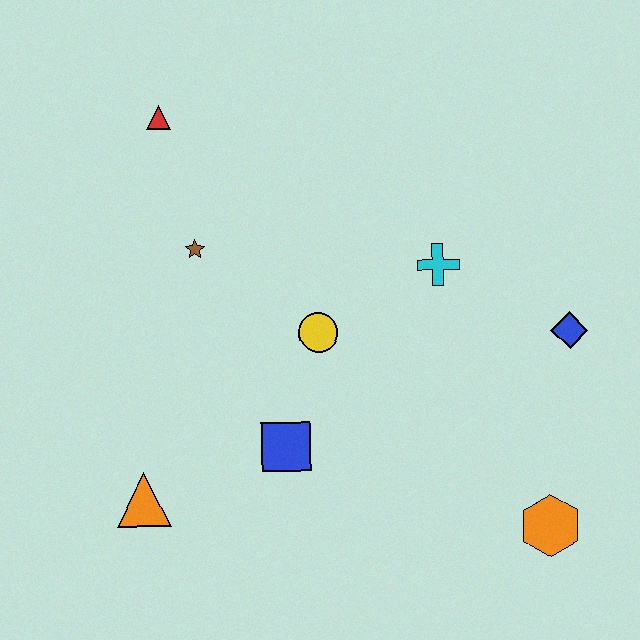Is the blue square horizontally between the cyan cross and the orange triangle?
Yes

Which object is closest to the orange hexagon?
The blue diamond is closest to the orange hexagon.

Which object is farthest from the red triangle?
The orange hexagon is farthest from the red triangle.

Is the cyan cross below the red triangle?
Yes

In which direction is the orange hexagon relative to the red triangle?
The orange hexagon is below the red triangle.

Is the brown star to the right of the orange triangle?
Yes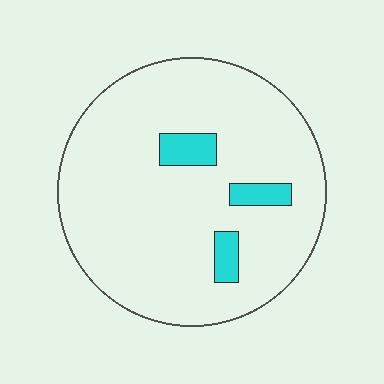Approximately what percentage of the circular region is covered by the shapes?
Approximately 10%.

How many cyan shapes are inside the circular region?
3.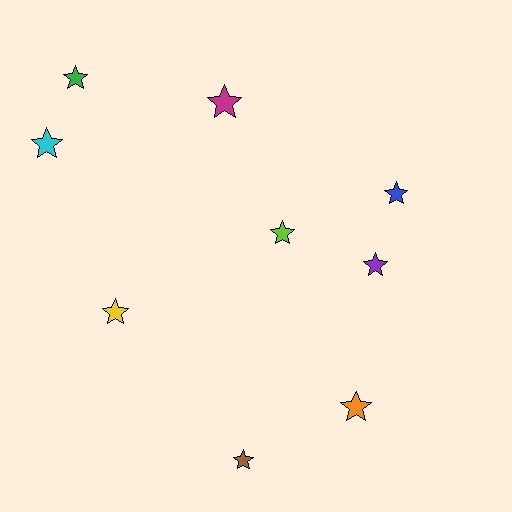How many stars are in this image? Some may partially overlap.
There are 9 stars.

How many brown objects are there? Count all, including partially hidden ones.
There is 1 brown object.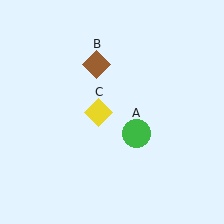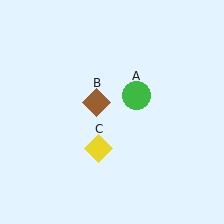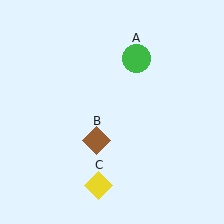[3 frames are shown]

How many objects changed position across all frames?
3 objects changed position: green circle (object A), brown diamond (object B), yellow diamond (object C).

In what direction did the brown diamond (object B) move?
The brown diamond (object B) moved down.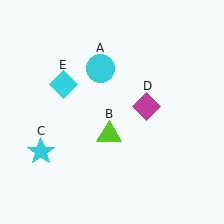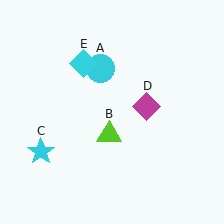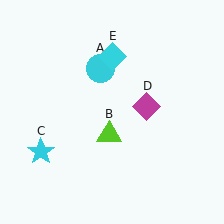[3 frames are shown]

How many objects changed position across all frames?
1 object changed position: cyan diamond (object E).